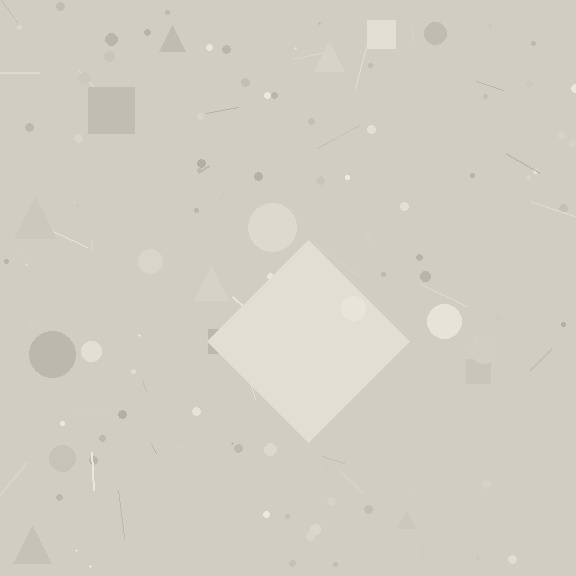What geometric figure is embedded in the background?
A diamond is embedded in the background.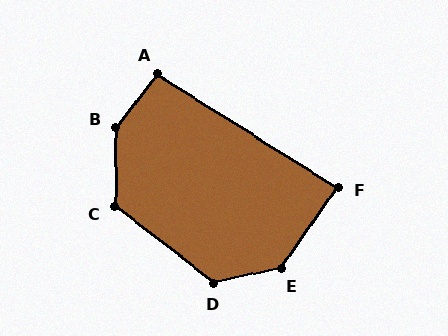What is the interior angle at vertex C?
Approximately 127 degrees (obtuse).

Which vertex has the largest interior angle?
B, at approximately 143 degrees.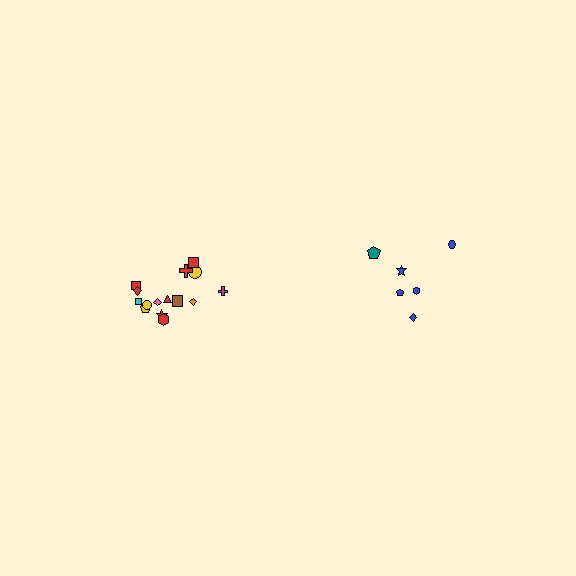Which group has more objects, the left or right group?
The left group.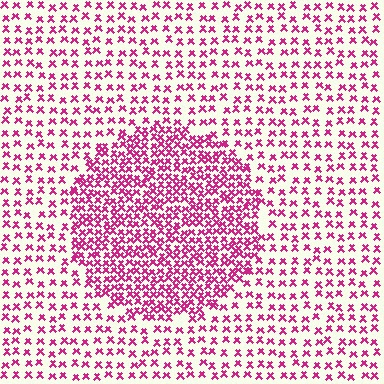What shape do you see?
I see a circle.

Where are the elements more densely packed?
The elements are more densely packed inside the circle boundary.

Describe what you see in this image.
The image contains small magenta elements arranged at two different densities. A circle-shaped region is visible where the elements are more densely packed than the surrounding area.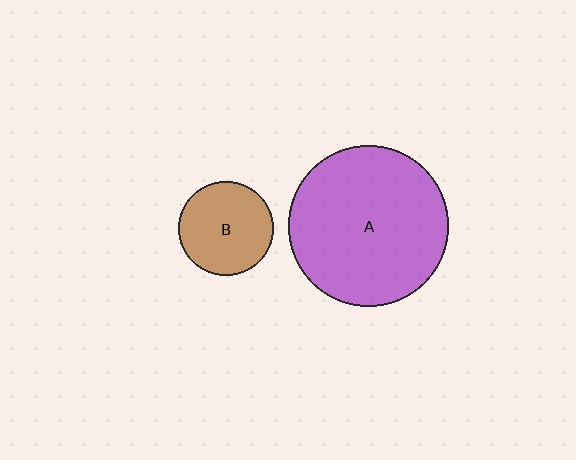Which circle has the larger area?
Circle A (purple).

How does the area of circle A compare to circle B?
Approximately 2.9 times.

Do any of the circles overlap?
No, none of the circles overlap.